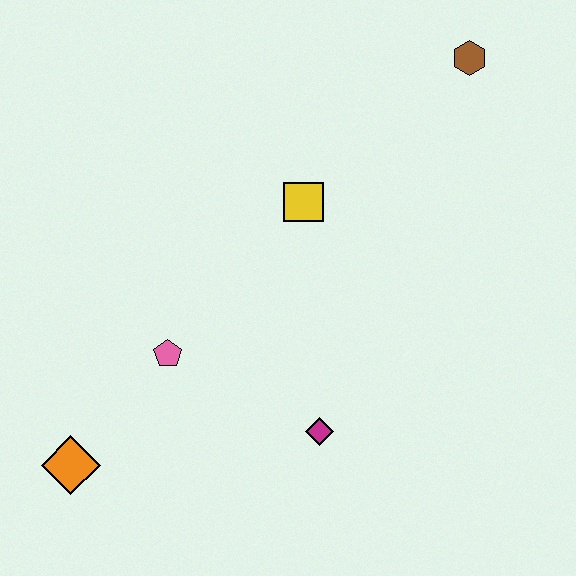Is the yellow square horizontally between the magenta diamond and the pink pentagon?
Yes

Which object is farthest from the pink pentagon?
The brown hexagon is farthest from the pink pentagon.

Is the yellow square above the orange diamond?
Yes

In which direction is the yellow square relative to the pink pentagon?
The yellow square is above the pink pentagon.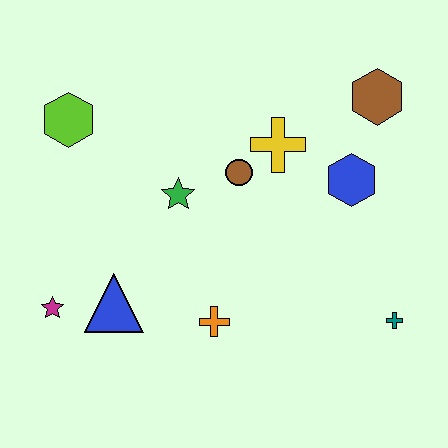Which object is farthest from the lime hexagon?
The teal cross is farthest from the lime hexagon.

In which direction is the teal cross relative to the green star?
The teal cross is to the right of the green star.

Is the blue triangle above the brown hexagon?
No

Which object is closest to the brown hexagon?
The blue hexagon is closest to the brown hexagon.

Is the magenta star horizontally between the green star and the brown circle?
No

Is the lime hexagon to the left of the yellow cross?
Yes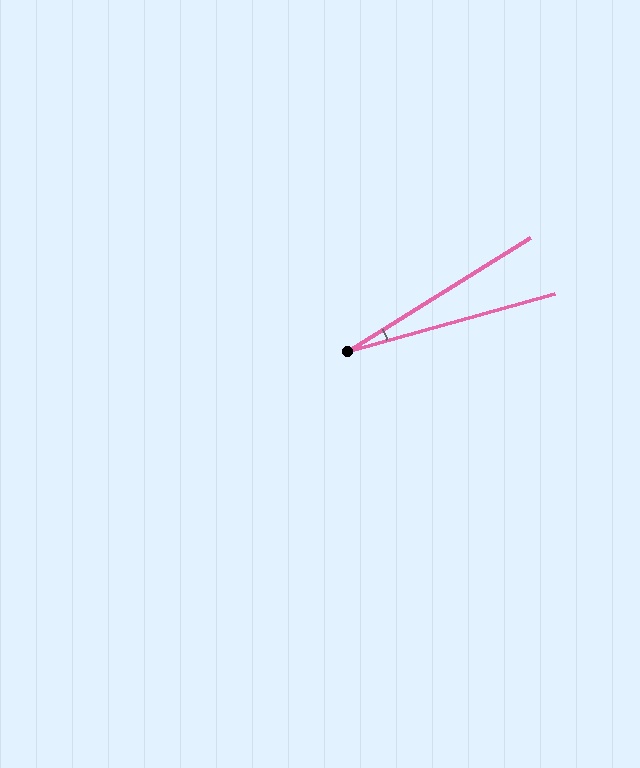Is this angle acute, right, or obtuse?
It is acute.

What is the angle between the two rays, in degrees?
Approximately 16 degrees.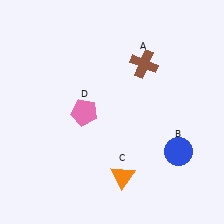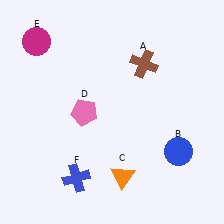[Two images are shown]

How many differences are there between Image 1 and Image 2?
There are 2 differences between the two images.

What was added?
A magenta circle (E), a blue cross (F) were added in Image 2.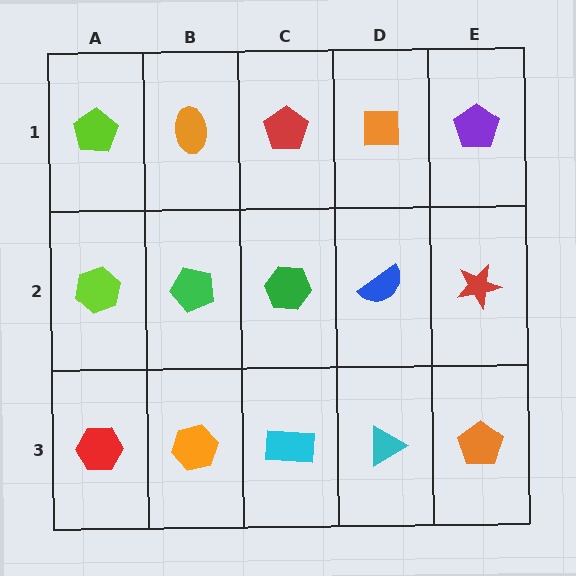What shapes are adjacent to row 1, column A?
A lime hexagon (row 2, column A), an orange ellipse (row 1, column B).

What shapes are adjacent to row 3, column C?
A green hexagon (row 2, column C), an orange hexagon (row 3, column B), a cyan triangle (row 3, column D).